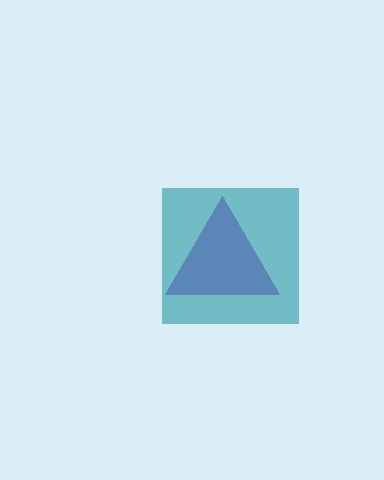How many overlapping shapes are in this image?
There are 2 overlapping shapes in the image.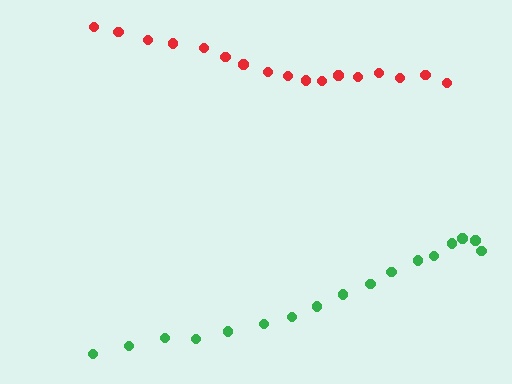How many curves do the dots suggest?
There are 2 distinct paths.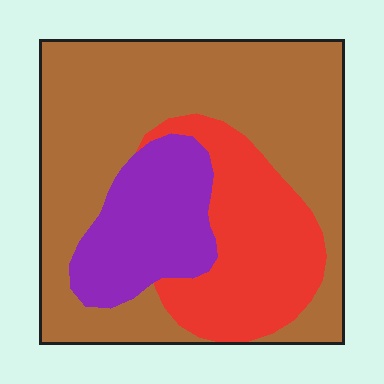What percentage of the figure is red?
Red covers 24% of the figure.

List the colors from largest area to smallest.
From largest to smallest: brown, red, purple.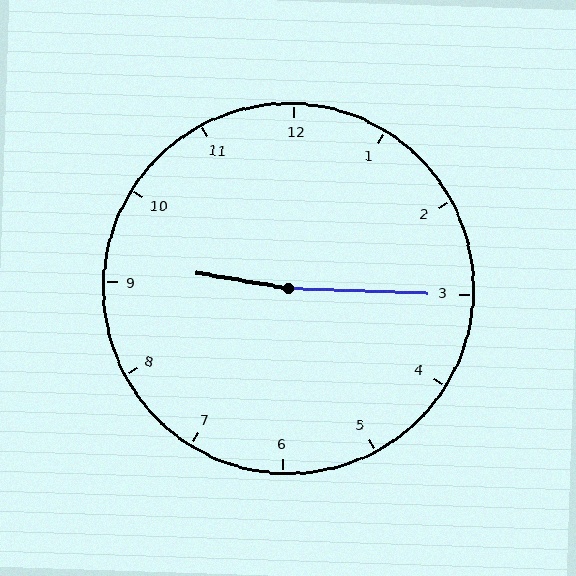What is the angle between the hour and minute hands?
Approximately 172 degrees.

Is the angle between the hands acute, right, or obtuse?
It is obtuse.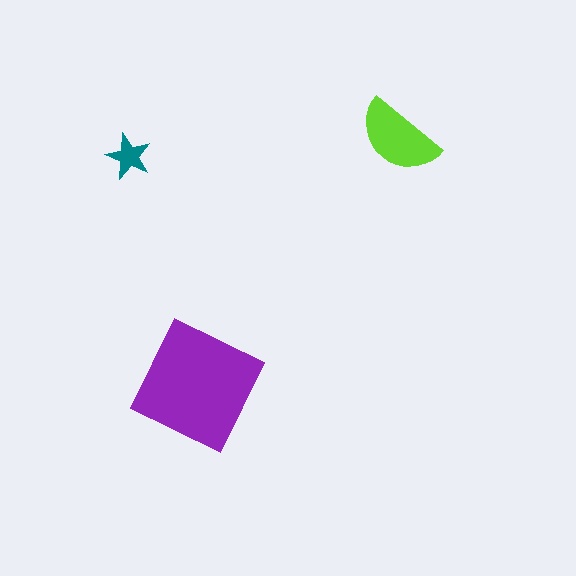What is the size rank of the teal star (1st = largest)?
3rd.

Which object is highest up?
The lime semicircle is topmost.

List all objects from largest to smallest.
The purple square, the lime semicircle, the teal star.